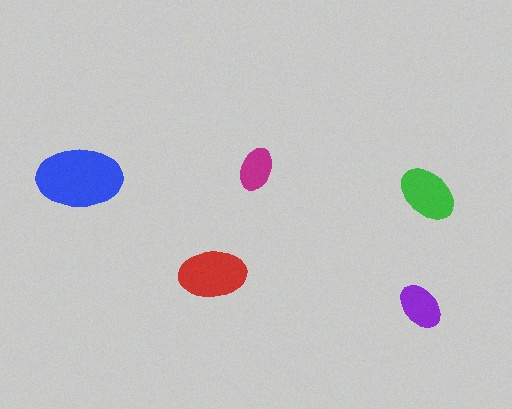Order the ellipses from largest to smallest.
the blue one, the red one, the green one, the purple one, the magenta one.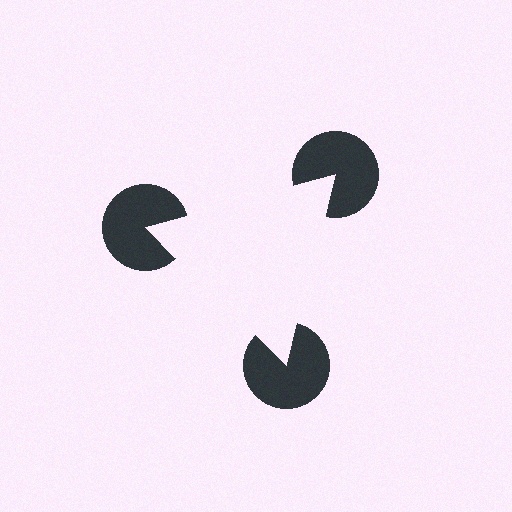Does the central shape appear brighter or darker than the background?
It typically appears slightly brighter than the background, even though no actual brightness change is drawn.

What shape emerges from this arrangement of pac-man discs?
An illusory triangle — its edges are inferred from the aligned wedge cuts in the pac-man discs, not physically drawn.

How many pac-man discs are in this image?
There are 3 — one at each vertex of the illusory triangle.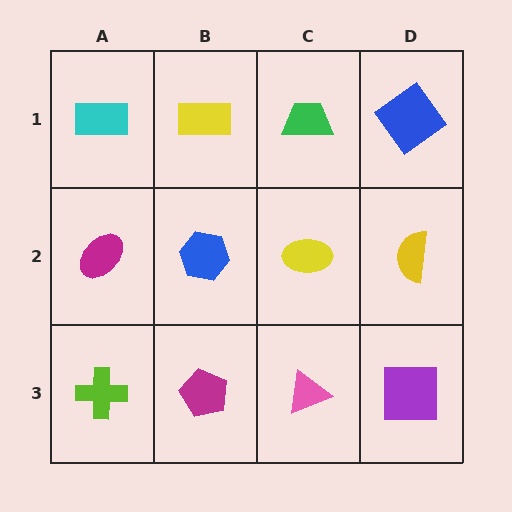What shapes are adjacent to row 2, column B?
A yellow rectangle (row 1, column B), a magenta pentagon (row 3, column B), a magenta ellipse (row 2, column A), a yellow ellipse (row 2, column C).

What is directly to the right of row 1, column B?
A green trapezoid.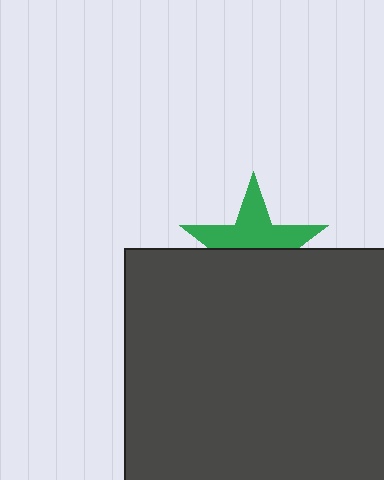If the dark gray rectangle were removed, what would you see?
You would see the complete green star.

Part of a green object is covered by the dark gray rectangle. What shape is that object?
It is a star.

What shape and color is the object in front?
The object in front is a dark gray rectangle.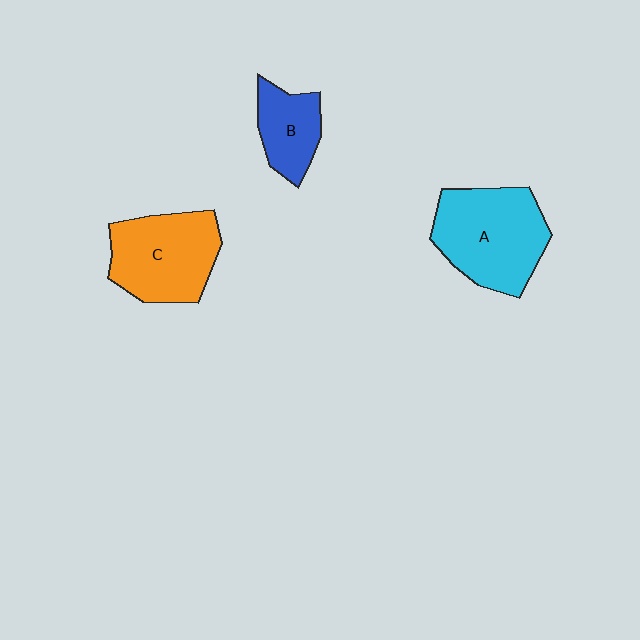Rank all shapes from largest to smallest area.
From largest to smallest: A (cyan), C (orange), B (blue).